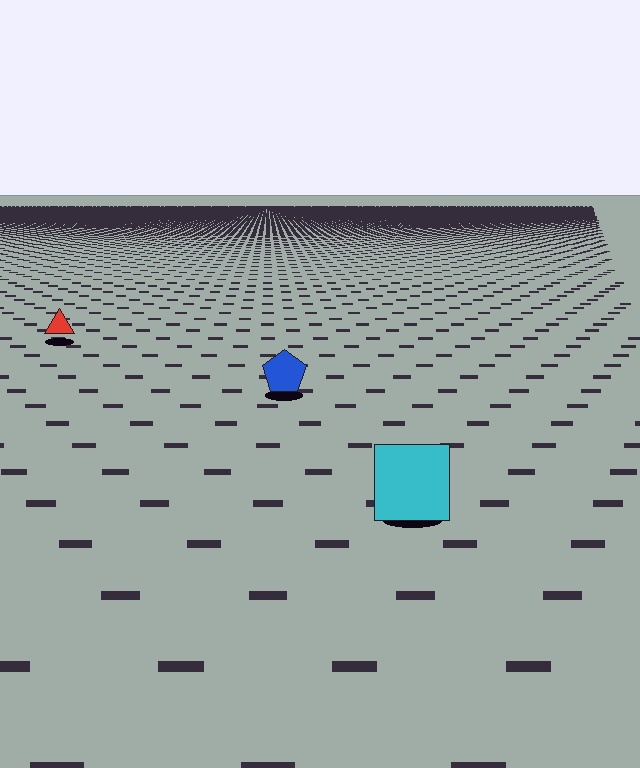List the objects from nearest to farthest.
From nearest to farthest: the cyan square, the blue pentagon, the red triangle.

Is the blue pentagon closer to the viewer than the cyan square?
No. The cyan square is closer — you can tell from the texture gradient: the ground texture is coarser near it.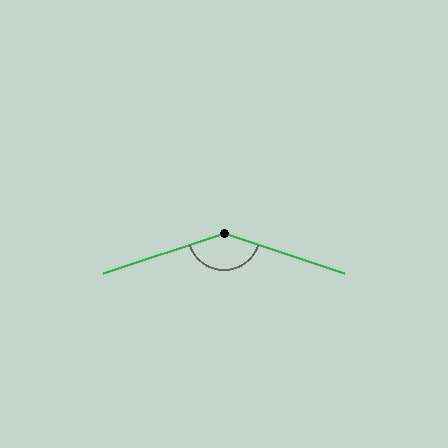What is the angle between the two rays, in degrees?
Approximately 144 degrees.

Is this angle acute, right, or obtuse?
It is obtuse.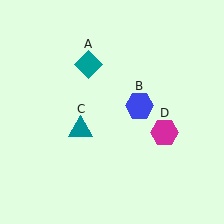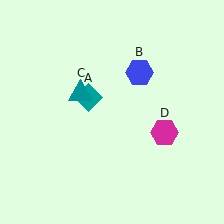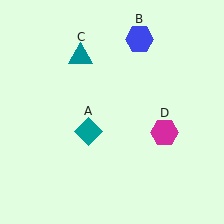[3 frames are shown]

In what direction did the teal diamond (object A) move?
The teal diamond (object A) moved down.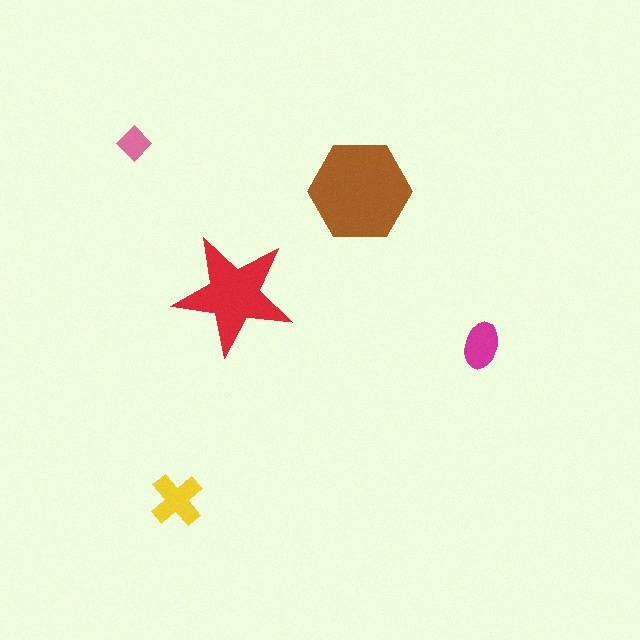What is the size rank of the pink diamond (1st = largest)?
5th.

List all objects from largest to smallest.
The brown hexagon, the red star, the yellow cross, the magenta ellipse, the pink diamond.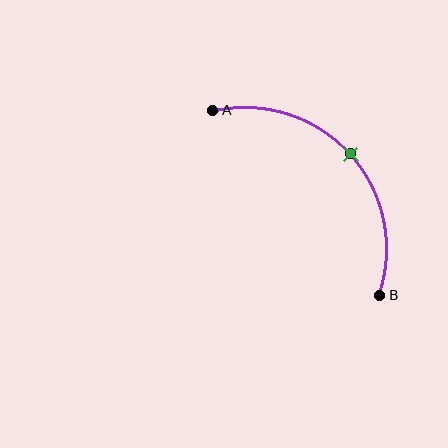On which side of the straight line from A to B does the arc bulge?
The arc bulges above and to the right of the straight line connecting A and B.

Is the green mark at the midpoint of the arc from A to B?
Yes. The green mark lies on the arc at equal arc-length from both A and B — it is the arc midpoint.